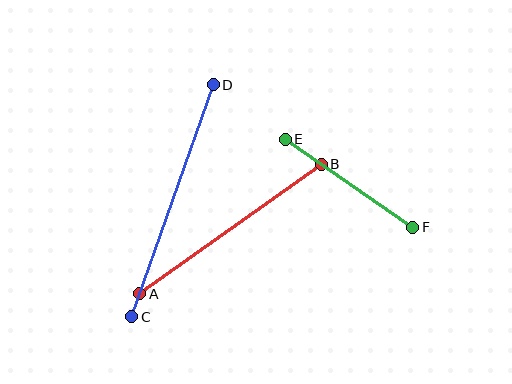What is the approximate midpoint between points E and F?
The midpoint is at approximately (349, 183) pixels.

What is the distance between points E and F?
The distance is approximately 155 pixels.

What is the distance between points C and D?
The distance is approximately 246 pixels.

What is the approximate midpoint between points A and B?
The midpoint is at approximately (231, 229) pixels.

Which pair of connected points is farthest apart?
Points C and D are farthest apart.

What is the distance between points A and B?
The distance is approximately 223 pixels.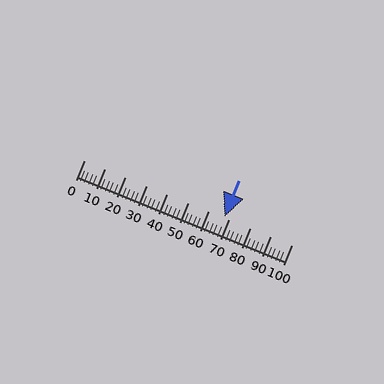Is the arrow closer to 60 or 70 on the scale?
The arrow is closer to 70.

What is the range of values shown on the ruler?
The ruler shows values from 0 to 100.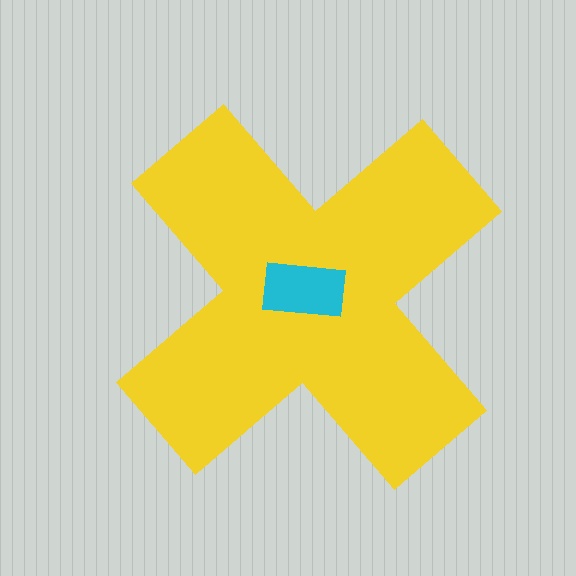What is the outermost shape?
The yellow cross.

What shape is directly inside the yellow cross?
The cyan rectangle.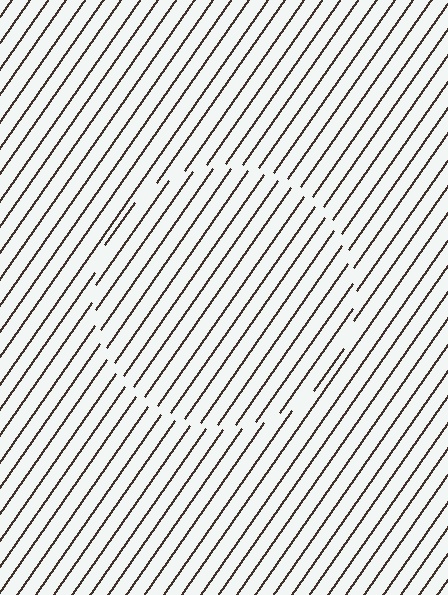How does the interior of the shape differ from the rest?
The interior of the shape contains the same grating, shifted by half a period — the contour is defined by the phase discontinuity where line-ends from the inner and outer gratings abut.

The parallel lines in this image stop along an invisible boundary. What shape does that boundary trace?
An illusory circle. The interior of the shape contains the same grating, shifted by half a period — the contour is defined by the phase discontinuity where line-ends from the inner and outer gratings abut.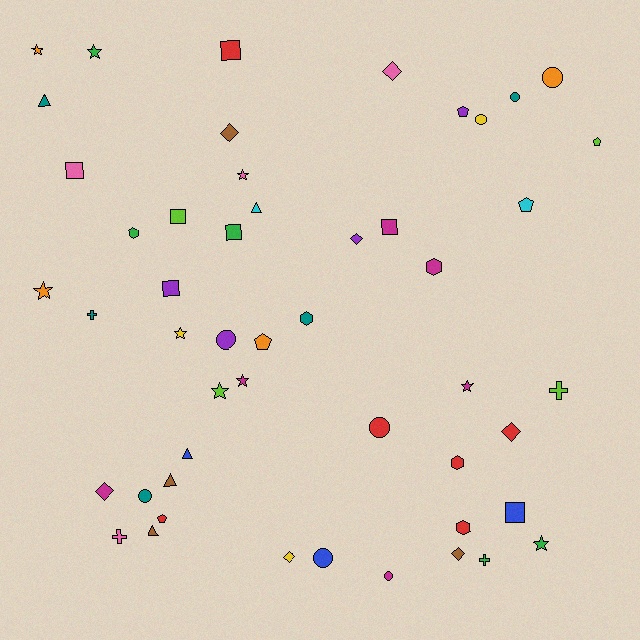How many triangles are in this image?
There are 5 triangles.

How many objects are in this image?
There are 50 objects.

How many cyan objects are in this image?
There are 2 cyan objects.